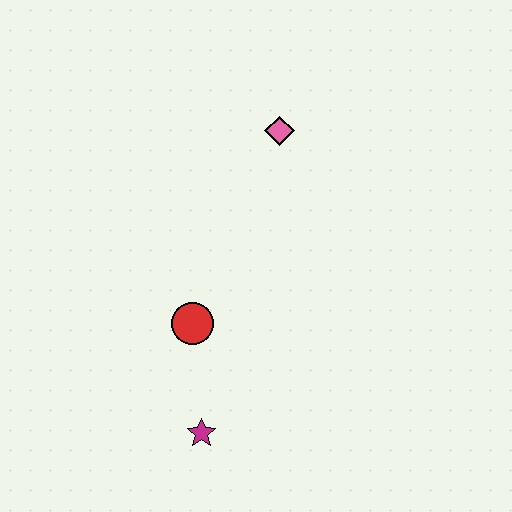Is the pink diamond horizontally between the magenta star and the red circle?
No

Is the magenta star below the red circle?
Yes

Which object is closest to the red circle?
The magenta star is closest to the red circle.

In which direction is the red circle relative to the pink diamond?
The red circle is below the pink diamond.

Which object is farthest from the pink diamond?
The magenta star is farthest from the pink diamond.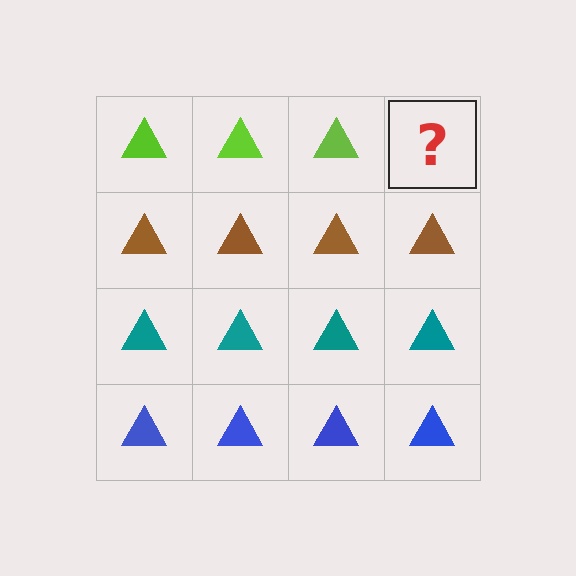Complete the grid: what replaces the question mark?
The question mark should be replaced with a lime triangle.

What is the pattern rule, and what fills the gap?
The rule is that each row has a consistent color. The gap should be filled with a lime triangle.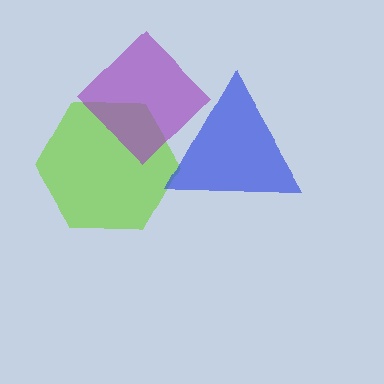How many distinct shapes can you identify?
There are 3 distinct shapes: a lime hexagon, a purple diamond, a blue triangle.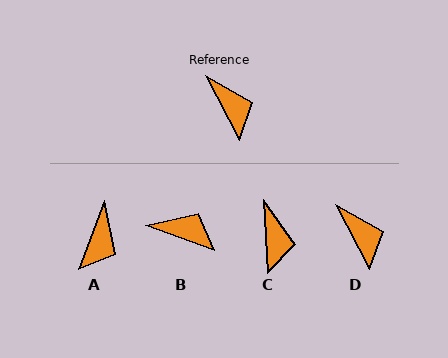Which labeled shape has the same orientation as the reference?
D.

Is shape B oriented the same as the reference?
No, it is off by about 43 degrees.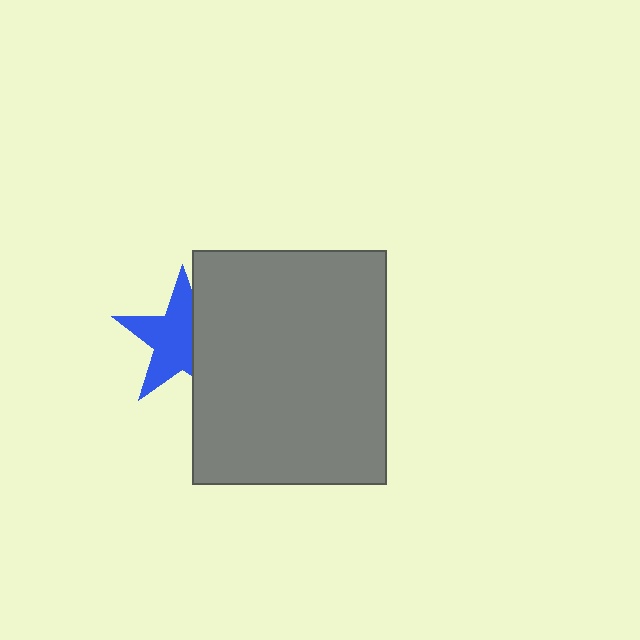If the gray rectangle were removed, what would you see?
You would see the complete blue star.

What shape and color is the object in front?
The object in front is a gray rectangle.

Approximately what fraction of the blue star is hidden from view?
Roughly 38% of the blue star is hidden behind the gray rectangle.